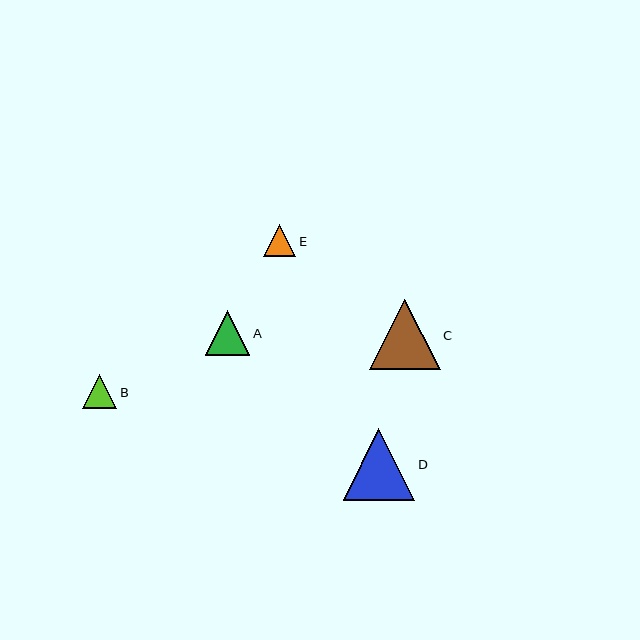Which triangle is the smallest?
Triangle E is the smallest with a size of approximately 32 pixels.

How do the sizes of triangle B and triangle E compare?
Triangle B and triangle E are approximately the same size.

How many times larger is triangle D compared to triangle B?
Triangle D is approximately 2.1 times the size of triangle B.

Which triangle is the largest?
Triangle D is the largest with a size of approximately 71 pixels.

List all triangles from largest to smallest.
From largest to smallest: D, C, A, B, E.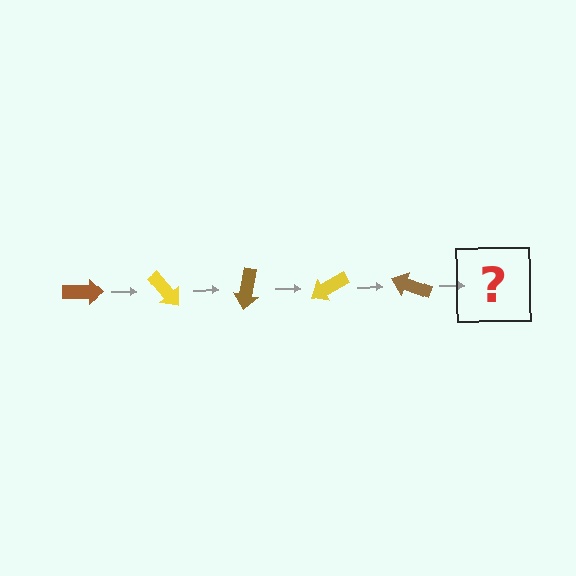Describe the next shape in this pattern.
It should be a yellow arrow, rotated 250 degrees from the start.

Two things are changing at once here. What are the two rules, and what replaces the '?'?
The two rules are that it rotates 50 degrees each step and the color cycles through brown and yellow. The '?' should be a yellow arrow, rotated 250 degrees from the start.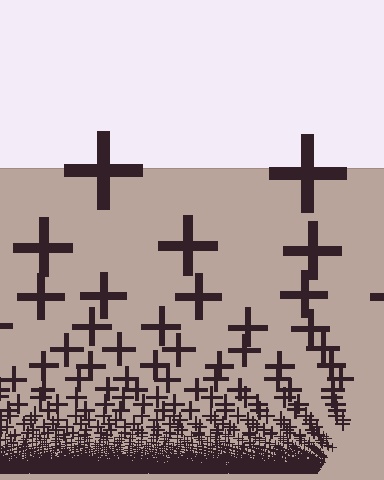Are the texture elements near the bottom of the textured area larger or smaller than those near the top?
Smaller. The gradient is inverted — elements near the bottom are smaller and denser.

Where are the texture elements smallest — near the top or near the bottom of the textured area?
Near the bottom.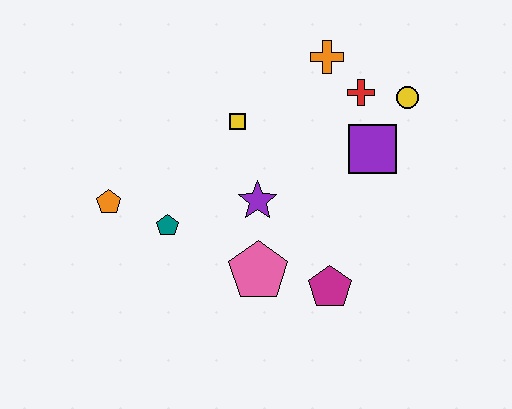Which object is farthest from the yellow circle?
The orange pentagon is farthest from the yellow circle.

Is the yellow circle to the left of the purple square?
No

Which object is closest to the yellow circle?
The red cross is closest to the yellow circle.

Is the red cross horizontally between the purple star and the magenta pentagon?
No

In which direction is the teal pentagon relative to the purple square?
The teal pentagon is to the left of the purple square.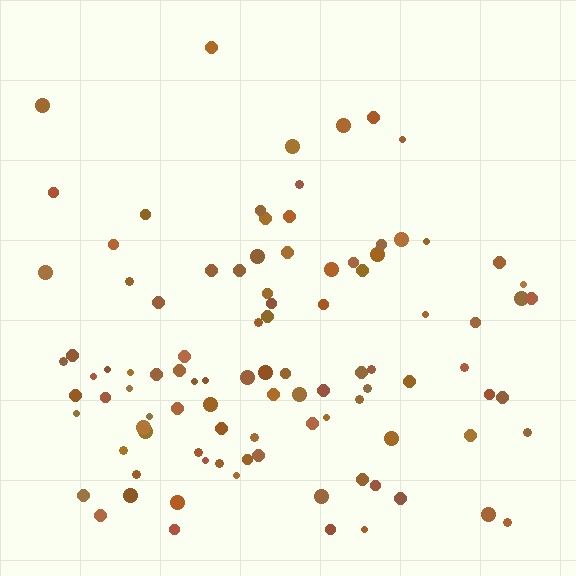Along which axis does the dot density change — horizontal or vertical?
Vertical.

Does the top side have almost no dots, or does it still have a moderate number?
Still a moderate number, just noticeably fewer than the bottom.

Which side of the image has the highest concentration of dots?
The bottom.